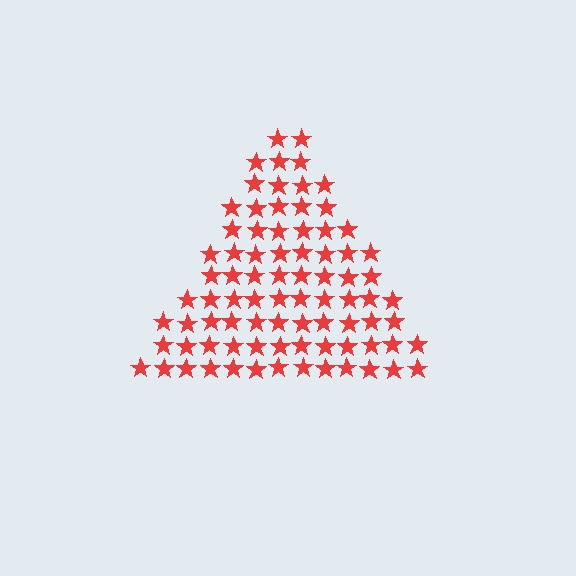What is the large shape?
The large shape is a triangle.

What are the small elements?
The small elements are stars.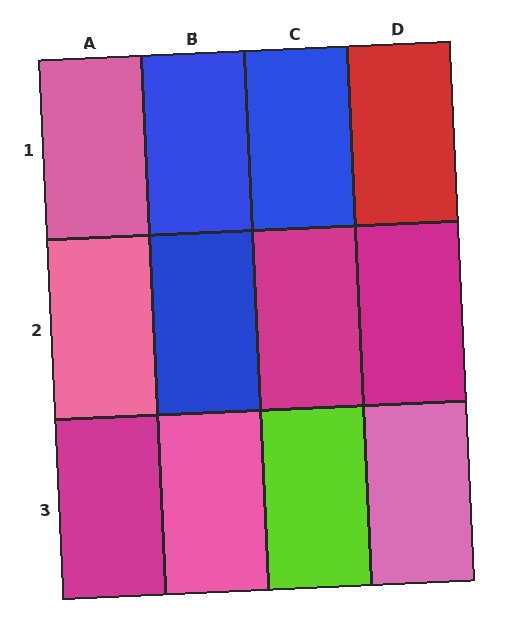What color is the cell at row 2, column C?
Magenta.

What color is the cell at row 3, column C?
Lime.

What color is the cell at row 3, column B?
Pink.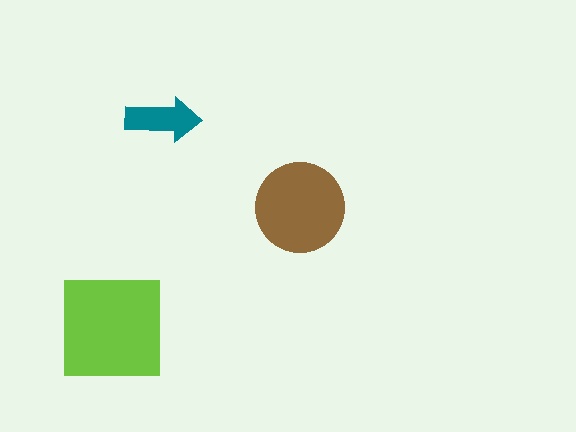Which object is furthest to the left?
The lime square is leftmost.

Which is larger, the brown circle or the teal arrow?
The brown circle.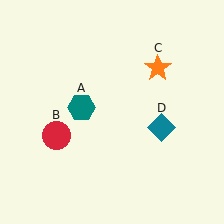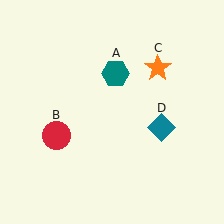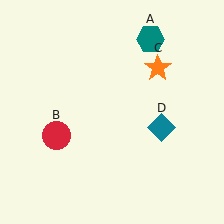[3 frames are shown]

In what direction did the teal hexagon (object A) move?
The teal hexagon (object A) moved up and to the right.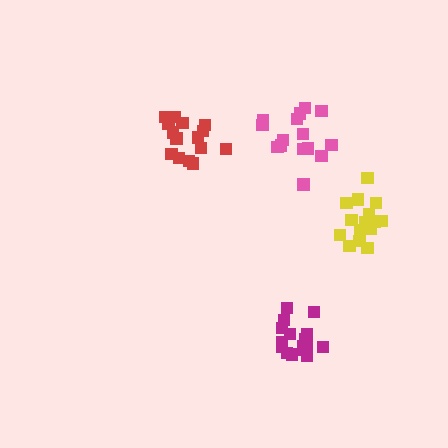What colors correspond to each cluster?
The clusters are colored: yellow, pink, red, magenta.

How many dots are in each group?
Group 1: 15 dots, Group 2: 16 dots, Group 3: 15 dots, Group 4: 16 dots (62 total).